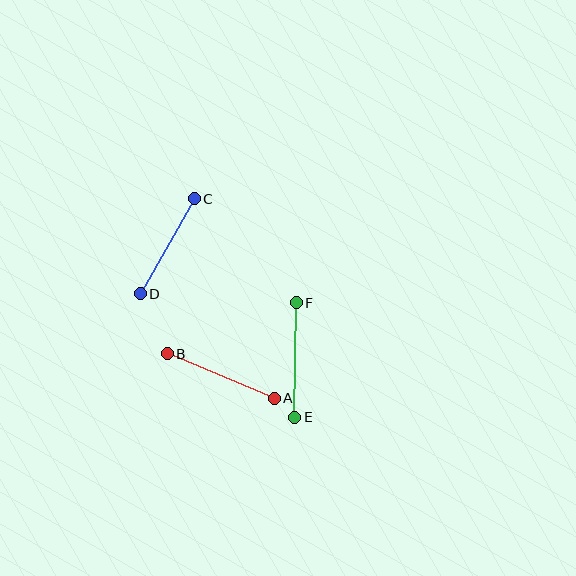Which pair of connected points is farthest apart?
Points A and B are farthest apart.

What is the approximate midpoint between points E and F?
The midpoint is at approximately (296, 360) pixels.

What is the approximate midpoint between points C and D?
The midpoint is at approximately (167, 246) pixels.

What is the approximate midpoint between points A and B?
The midpoint is at approximately (221, 376) pixels.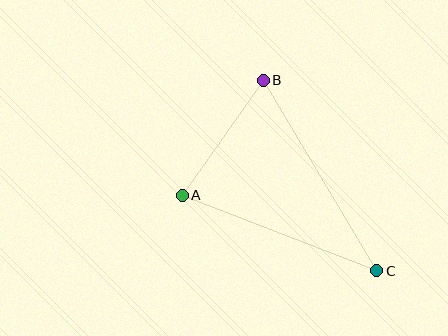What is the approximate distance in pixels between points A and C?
The distance between A and C is approximately 209 pixels.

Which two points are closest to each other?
Points A and B are closest to each other.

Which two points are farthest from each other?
Points B and C are farthest from each other.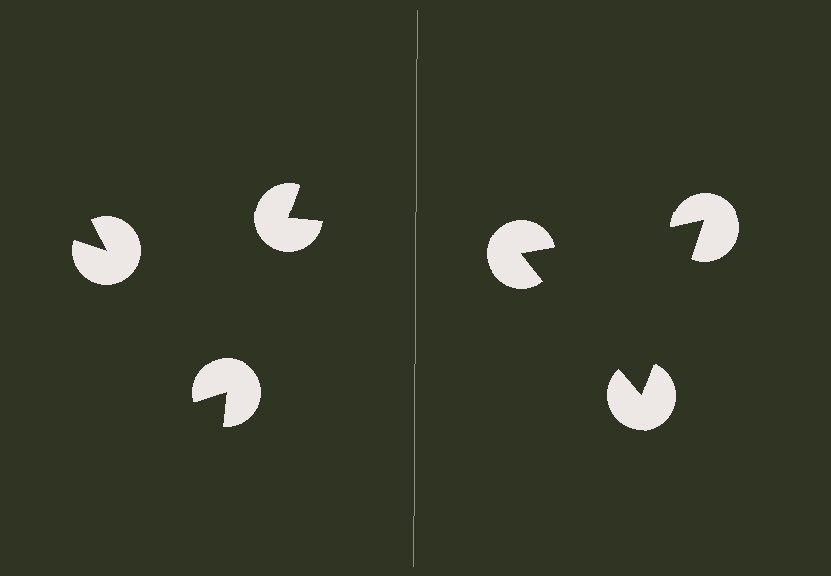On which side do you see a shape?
An illusory triangle appears on the right side. On the left side the wedge cuts are rotated, so no coherent shape forms.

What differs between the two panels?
The pac-man discs are positioned identically on both sides; only the wedge orientations differ. On the right they align to a triangle; on the left they are misaligned.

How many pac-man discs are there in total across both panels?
6 — 3 on each side.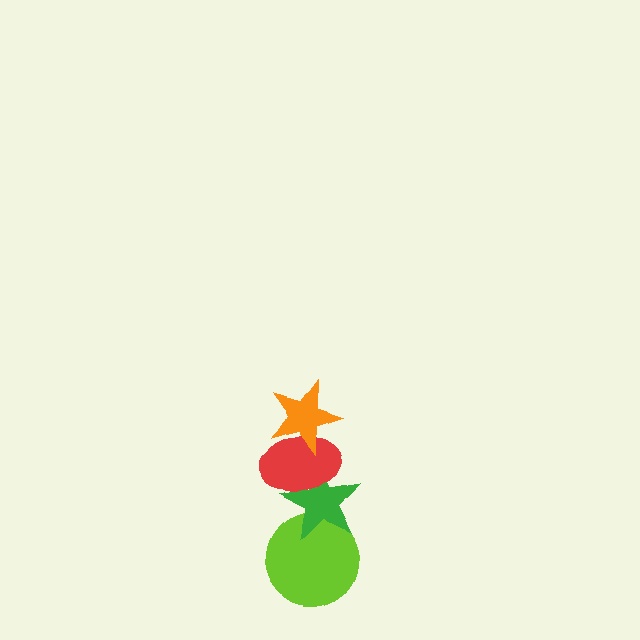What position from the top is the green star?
The green star is 3rd from the top.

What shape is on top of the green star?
The red ellipse is on top of the green star.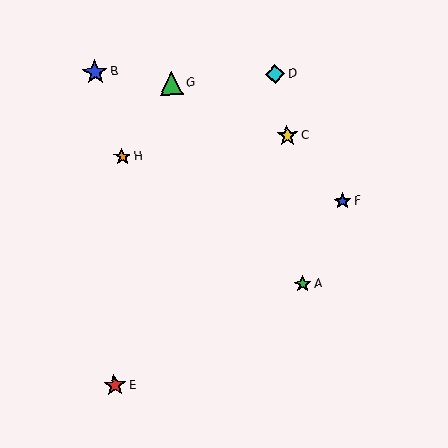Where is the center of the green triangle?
The center of the green triangle is at (171, 84).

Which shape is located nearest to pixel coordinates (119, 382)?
The red star (labeled E) at (115, 385) is nearest to that location.